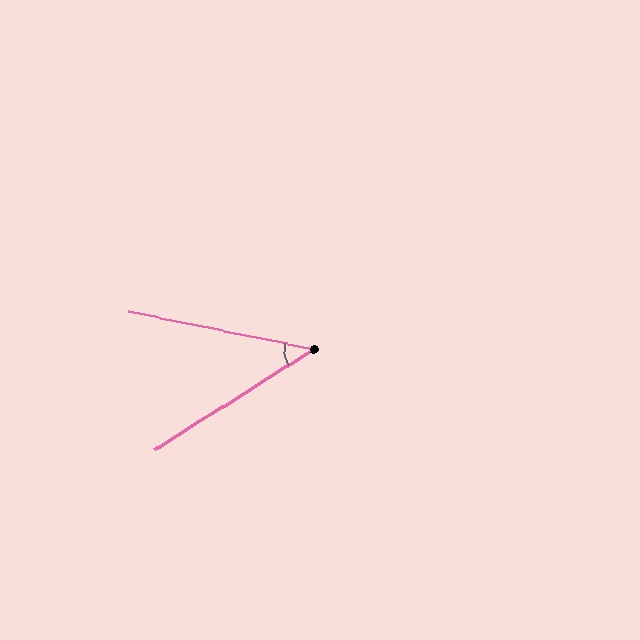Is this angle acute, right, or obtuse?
It is acute.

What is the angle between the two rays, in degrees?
Approximately 44 degrees.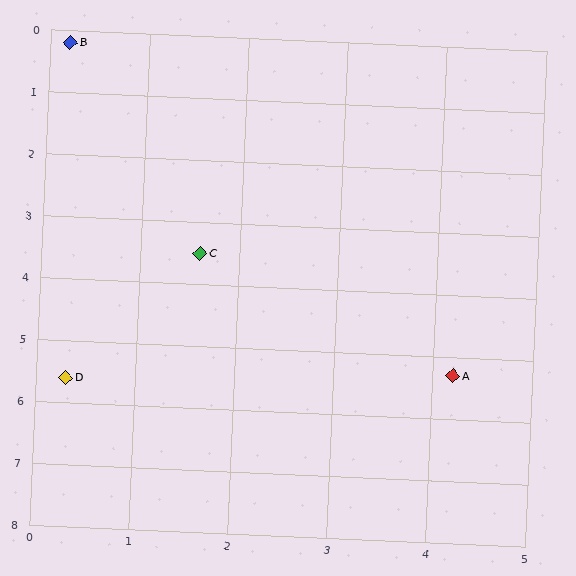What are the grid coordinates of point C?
Point C is at approximately (1.6, 3.5).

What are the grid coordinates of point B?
Point B is at approximately (0.2, 0.2).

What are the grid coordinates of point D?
Point D is at approximately (0.3, 5.6).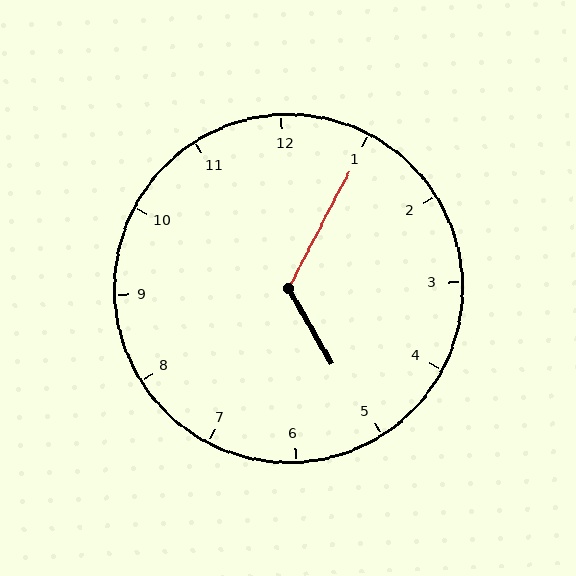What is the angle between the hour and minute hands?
Approximately 122 degrees.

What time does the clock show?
5:05.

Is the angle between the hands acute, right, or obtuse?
It is obtuse.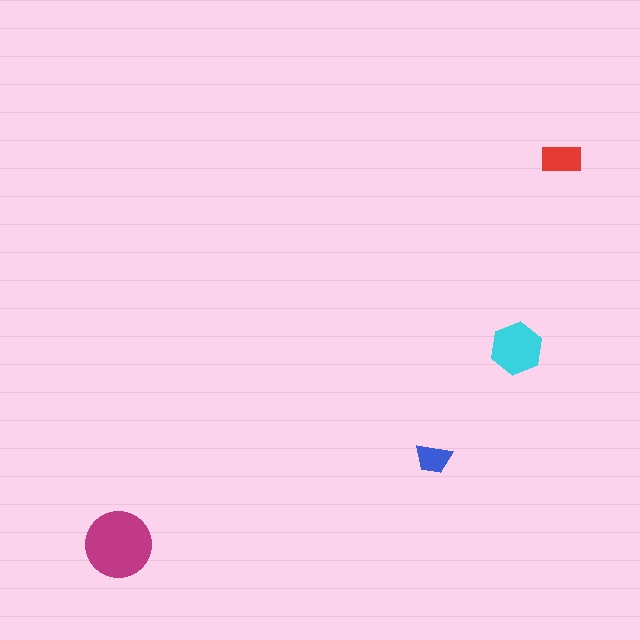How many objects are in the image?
There are 4 objects in the image.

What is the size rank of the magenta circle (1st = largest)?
1st.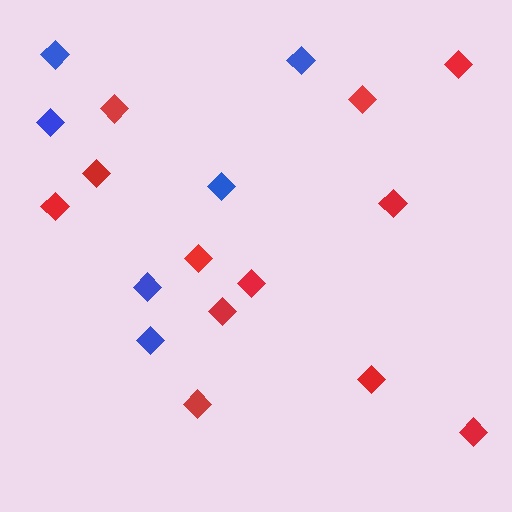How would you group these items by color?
There are 2 groups: one group of blue diamonds (6) and one group of red diamonds (12).